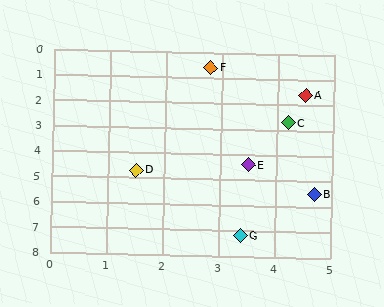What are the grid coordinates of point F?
Point F is at approximately (2.8, 0.6).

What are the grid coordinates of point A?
Point A is at approximately (4.5, 1.6).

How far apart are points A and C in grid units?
Points A and C are about 1.1 grid units apart.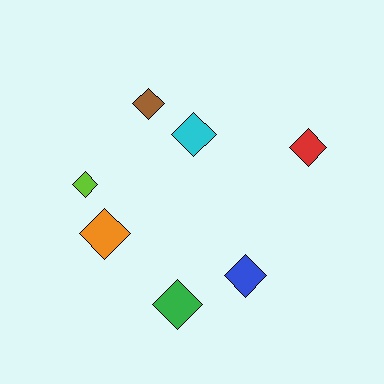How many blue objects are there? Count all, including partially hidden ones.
There is 1 blue object.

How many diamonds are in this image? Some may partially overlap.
There are 7 diamonds.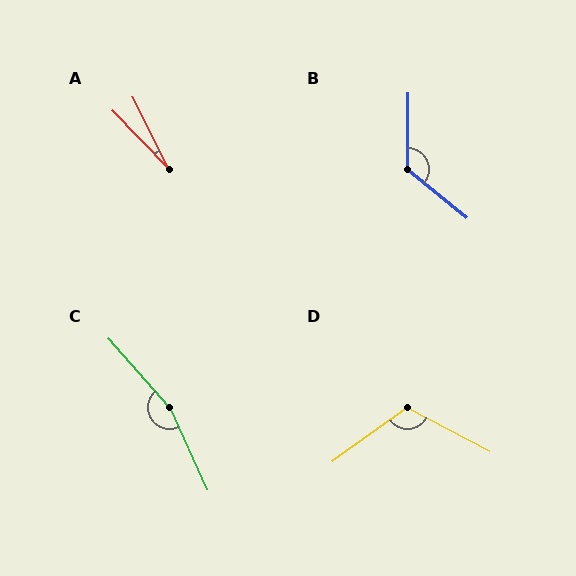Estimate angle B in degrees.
Approximately 129 degrees.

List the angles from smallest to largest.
A (17°), D (116°), B (129°), C (163°).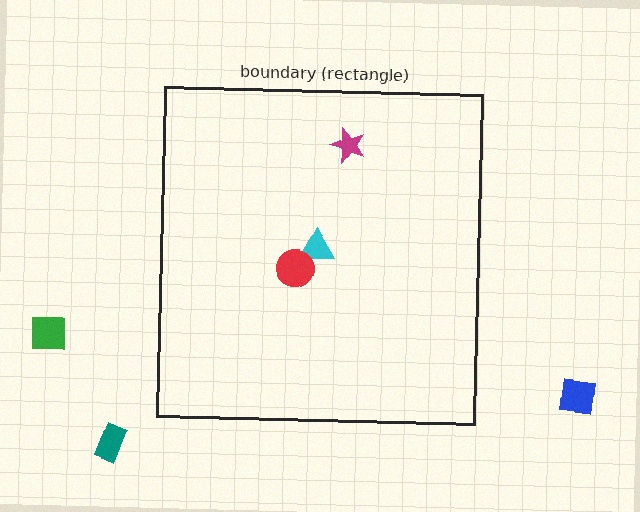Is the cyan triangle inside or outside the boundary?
Inside.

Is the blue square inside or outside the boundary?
Outside.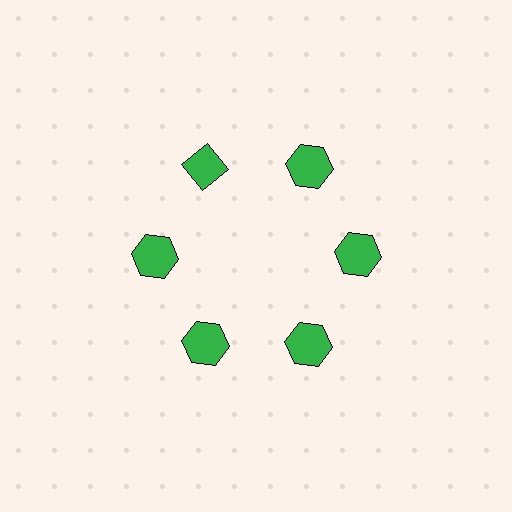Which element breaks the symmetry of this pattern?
The green diamond at roughly the 11 o'clock position breaks the symmetry. All other shapes are green hexagons.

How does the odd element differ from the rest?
It has a different shape: diamond instead of hexagon.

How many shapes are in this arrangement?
There are 6 shapes arranged in a ring pattern.